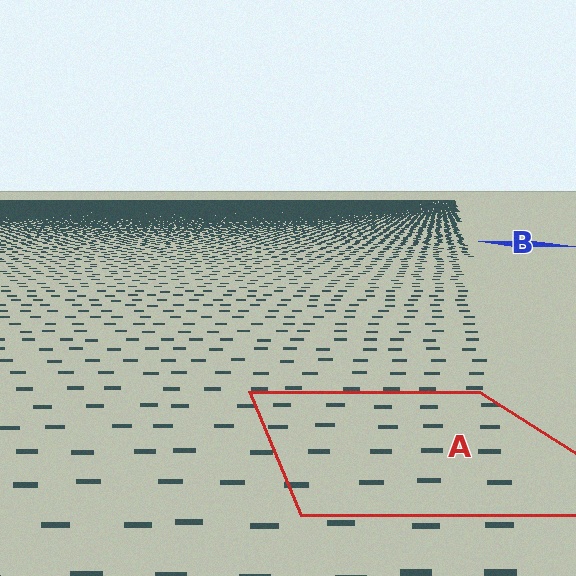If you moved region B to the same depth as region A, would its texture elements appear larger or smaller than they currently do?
They would appear larger. At a closer depth, the same texture elements are projected at a bigger on-screen size.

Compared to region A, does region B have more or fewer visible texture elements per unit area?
Region B has more texture elements per unit area — they are packed more densely because it is farther away.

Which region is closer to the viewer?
Region A is closer. The texture elements there are larger and more spread out.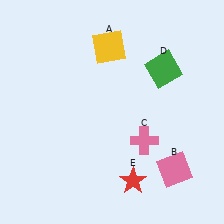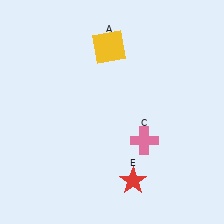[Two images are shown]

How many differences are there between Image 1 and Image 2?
There are 2 differences between the two images.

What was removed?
The green square (D), the pink square (B) were removed in Image 2.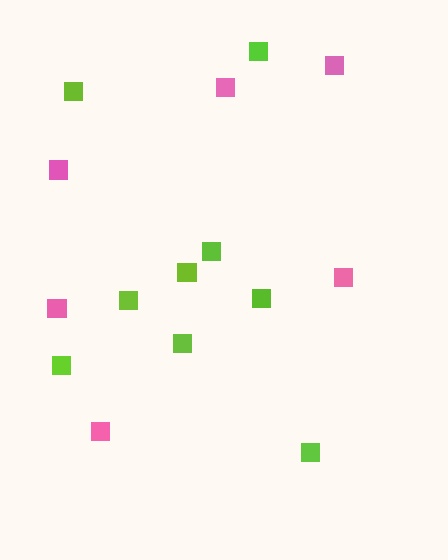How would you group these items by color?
There are 2 groups: one group of pink squares (6) and one group of lime squares (9).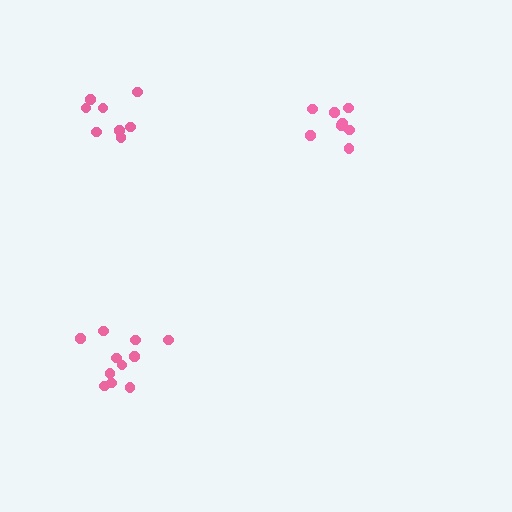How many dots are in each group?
Group 1: 8 dots, Group 2: 8 dots, Group 3: 11 dots (27 total).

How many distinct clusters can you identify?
There are 3 distinct clusters.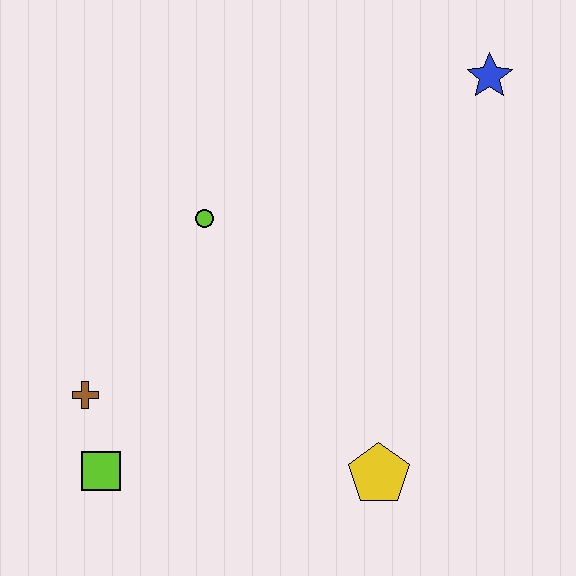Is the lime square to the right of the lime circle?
No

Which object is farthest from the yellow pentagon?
The blue star is farthest from the yellow pentagon.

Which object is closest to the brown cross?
The lime square is closest to the brown cross.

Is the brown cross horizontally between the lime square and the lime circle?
No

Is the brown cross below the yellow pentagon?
No